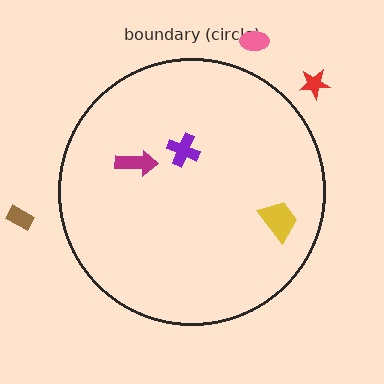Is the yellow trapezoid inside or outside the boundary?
Inside.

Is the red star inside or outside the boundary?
Outside.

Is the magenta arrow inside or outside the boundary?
Inside.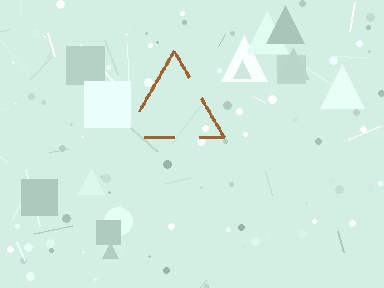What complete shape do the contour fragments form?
The contour fragments form a triangle.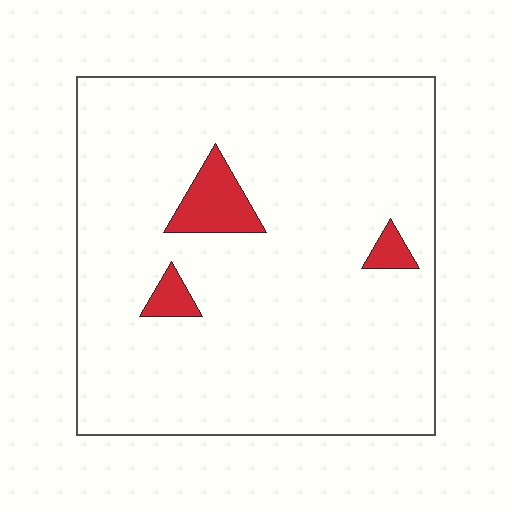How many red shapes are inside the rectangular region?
3.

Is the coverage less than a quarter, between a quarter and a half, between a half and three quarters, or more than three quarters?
Less than a quarter.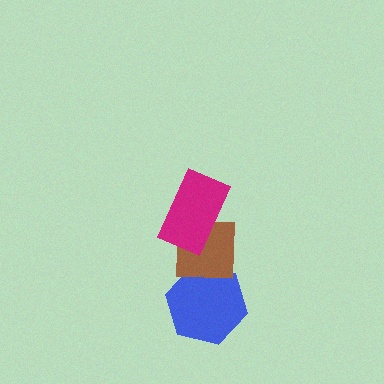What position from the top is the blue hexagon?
The blue hexagon is 3rd from the top.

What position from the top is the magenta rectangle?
The magenta rectangle is 1st from the top.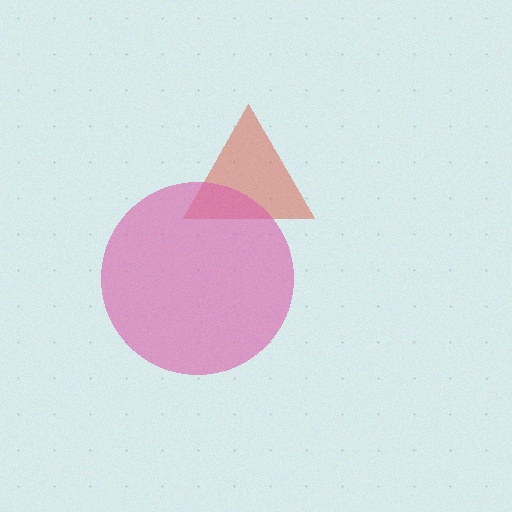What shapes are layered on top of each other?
The layered shapes are: a red triangle, a pink circle.